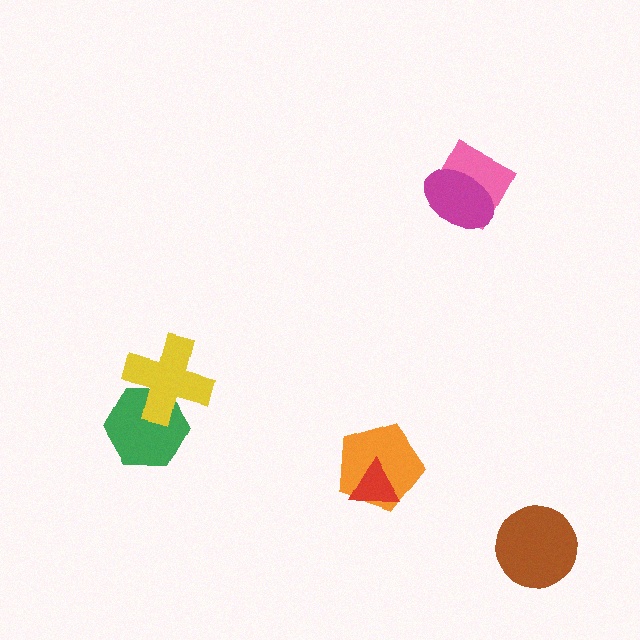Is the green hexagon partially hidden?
Yes, it is partially covered by another shape.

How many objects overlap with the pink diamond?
1 object overlaps with the pink diamond.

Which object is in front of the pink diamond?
The magenta ellipse is in front of the pink diamond.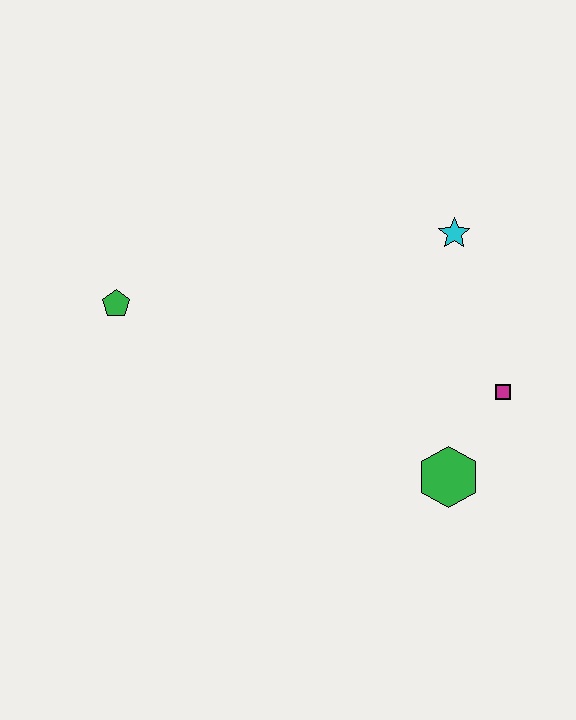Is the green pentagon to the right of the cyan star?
No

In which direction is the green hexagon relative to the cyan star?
The green hexagon is below the cyan star.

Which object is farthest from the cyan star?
The green pentagon is farthest from the cyan star.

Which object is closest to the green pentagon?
The cyan star is closest to the green pentagon.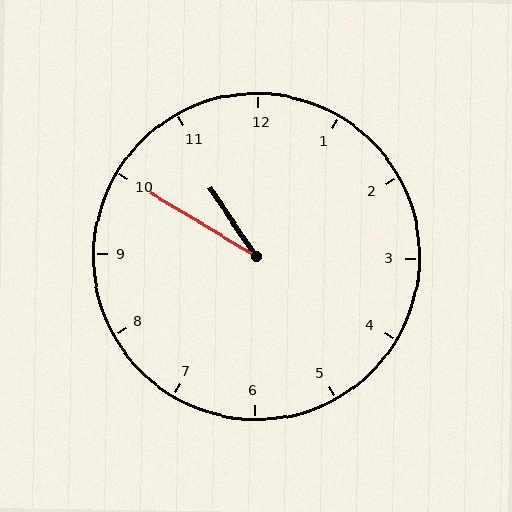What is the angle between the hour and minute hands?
Approximately 25 degrees.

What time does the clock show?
10:50.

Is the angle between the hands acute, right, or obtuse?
It is acute.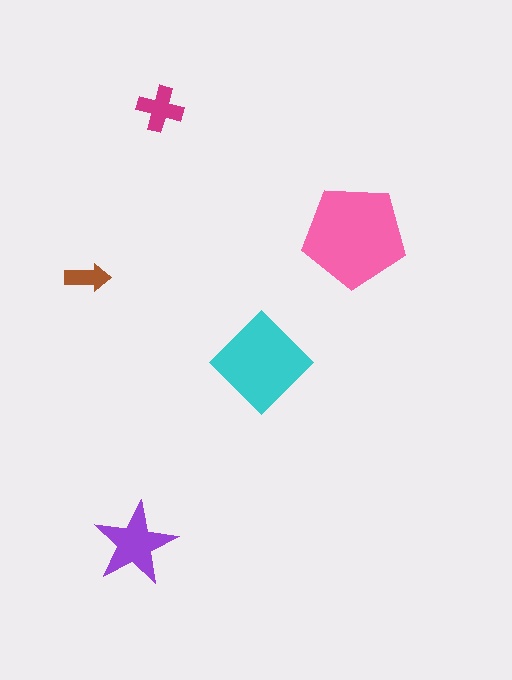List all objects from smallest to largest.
The brown arrow, the magenta cross, the purple star, the cyan diamond, the pink pentagon.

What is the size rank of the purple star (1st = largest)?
3rd.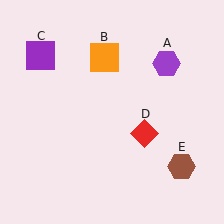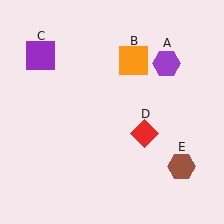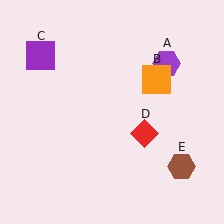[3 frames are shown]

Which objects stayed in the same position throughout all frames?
Purple hexagon (object A) and purple square (object C) and red diamond (object D) and brown hexagon (object E) remained stationary.